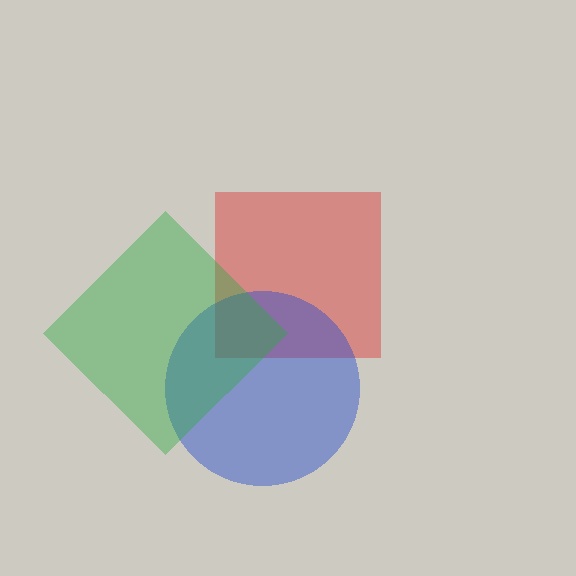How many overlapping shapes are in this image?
There are 3 overlapping shapes in the image.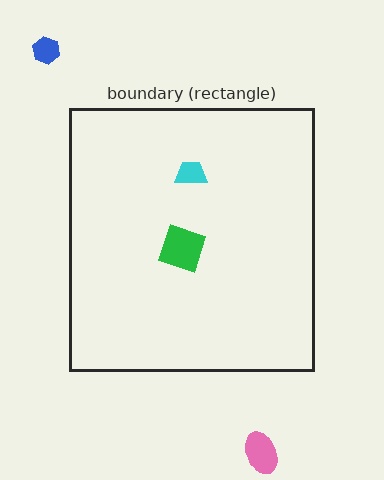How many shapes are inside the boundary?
2 inside, 2 outside.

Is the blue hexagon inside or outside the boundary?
Outside.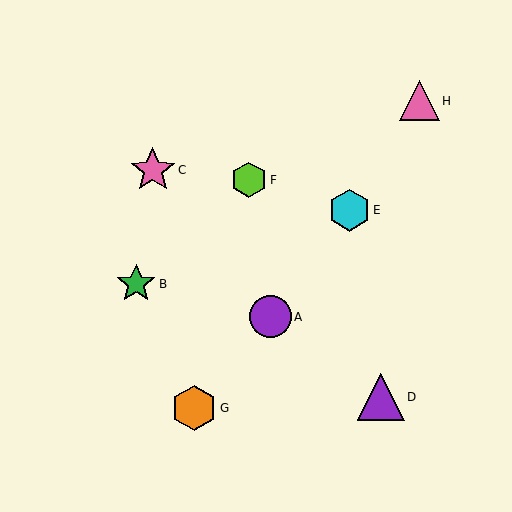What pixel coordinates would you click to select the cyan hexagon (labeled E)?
Click at (349, 210) to select the cyan hexagon E.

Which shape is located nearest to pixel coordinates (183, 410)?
The orange hexagon (labeled G) at (194, 408) is nearest to that location.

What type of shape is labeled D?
Shape D is a purple triangle.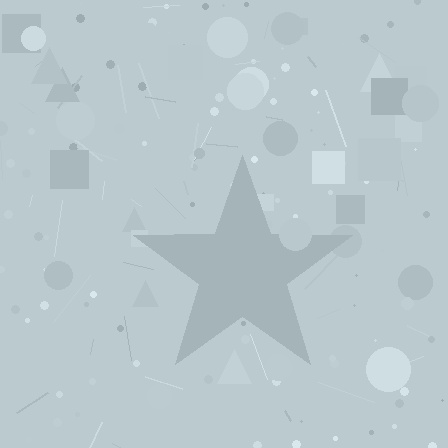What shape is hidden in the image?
A star is hidden in the image.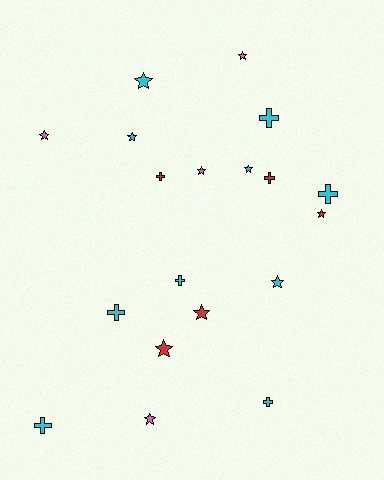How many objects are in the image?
There are 19 objects.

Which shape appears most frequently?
Star, with 11 objects.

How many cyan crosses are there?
There are 6 cyan crosses.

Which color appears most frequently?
Cyan, with 10 objects.